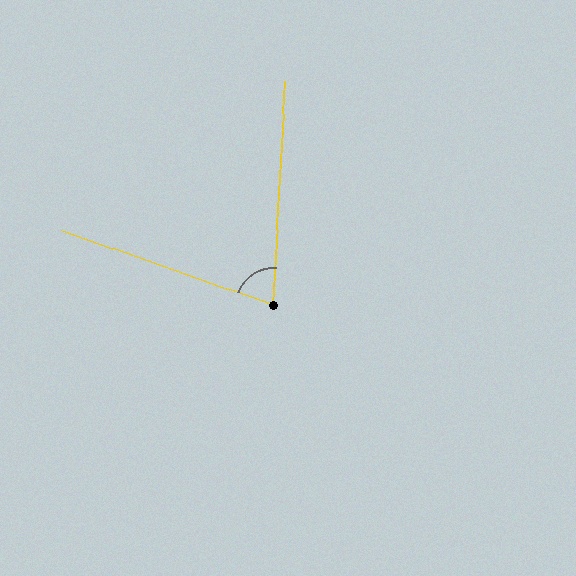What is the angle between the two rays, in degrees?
Approximately 73 degrees.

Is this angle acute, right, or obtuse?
It is acute.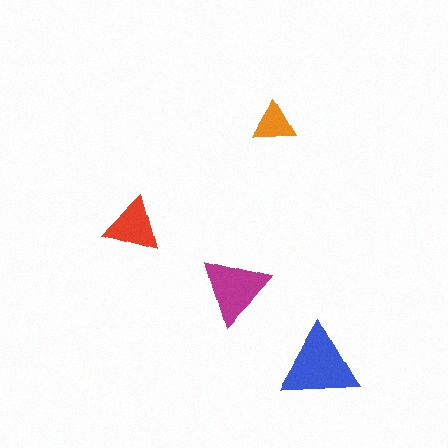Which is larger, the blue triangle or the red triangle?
The blue one.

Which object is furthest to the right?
The blue triangle is rightmost.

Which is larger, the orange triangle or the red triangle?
The red one.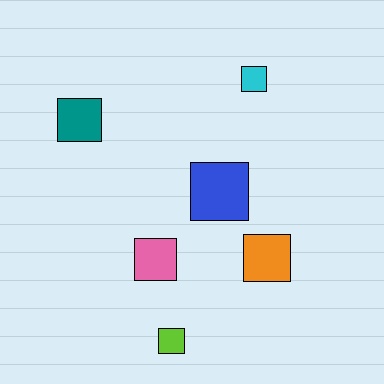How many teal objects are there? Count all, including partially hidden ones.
There is 1 teal object.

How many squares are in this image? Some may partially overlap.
There are 6 squares.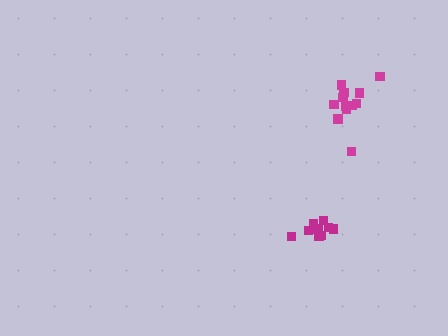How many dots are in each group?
Group 1: 12 dots, Group 2: 9 dots (21 total).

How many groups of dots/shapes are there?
There are 2 groups.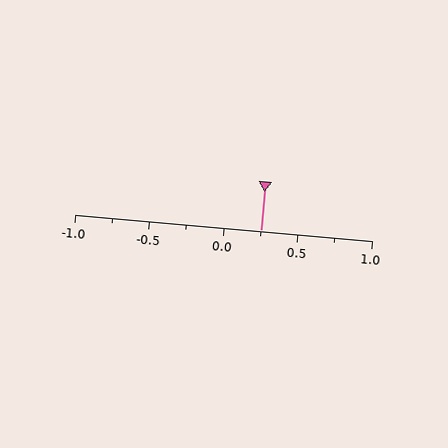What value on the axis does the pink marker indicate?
The marker indicates approximately 0.25.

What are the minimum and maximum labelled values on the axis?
The axis runs from -1.0 to 1.0.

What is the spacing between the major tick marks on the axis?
The major ticks are spaced 0.5 apart.